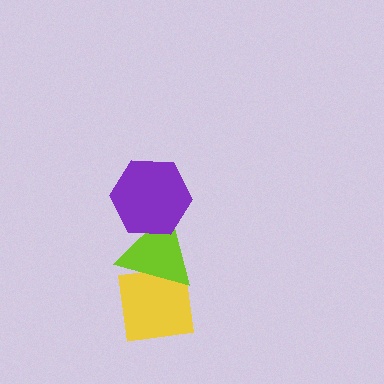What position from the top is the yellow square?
The yellow square is 3rd from the top.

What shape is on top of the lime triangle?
The purple hexagon is on top of the lime triangle.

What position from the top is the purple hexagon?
The purple hexagon is 1st from the top.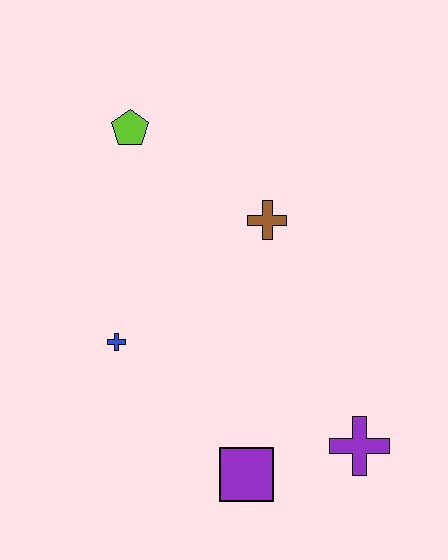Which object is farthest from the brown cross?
The purple square is farthest from the brown cross.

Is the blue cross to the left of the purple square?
Yes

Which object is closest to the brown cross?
The lime pentagon is closest to the brown cross.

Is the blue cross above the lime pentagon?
No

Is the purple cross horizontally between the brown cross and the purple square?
No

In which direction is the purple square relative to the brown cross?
The purple square is below the brown cross.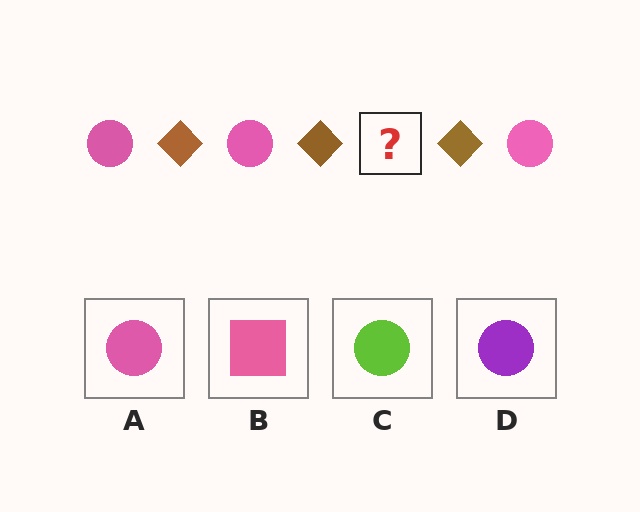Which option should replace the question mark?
Option A.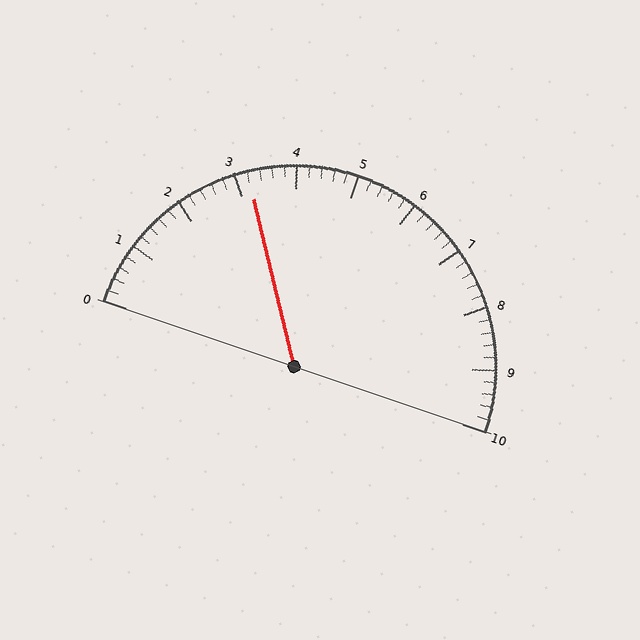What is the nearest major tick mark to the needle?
The nearest major tick mark is 3.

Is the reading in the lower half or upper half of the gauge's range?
The reading is in the lower half of the range (0 to 10).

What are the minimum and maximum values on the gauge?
The gauge ranges from 0 to 10.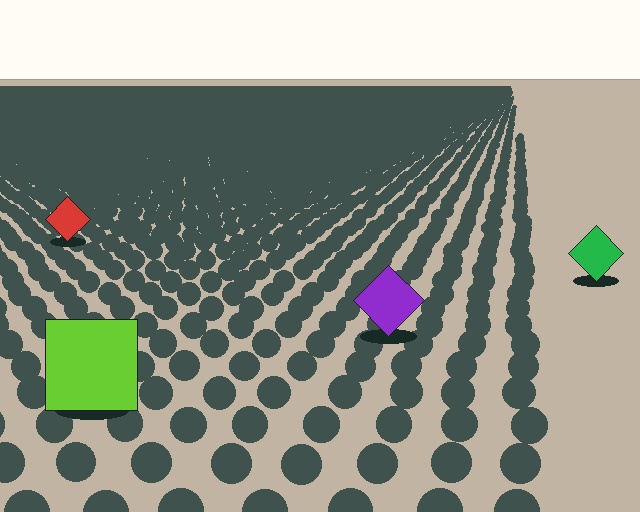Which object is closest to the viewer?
The lime square is closest. The texture marks near it are larger and more spread out.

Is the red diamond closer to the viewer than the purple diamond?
No. The purple diamond is closer — you can tell from the texture gradient: the ground texture is coarser near it.